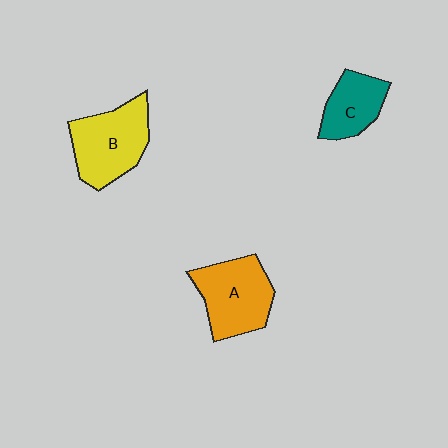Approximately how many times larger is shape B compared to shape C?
Approximately 1.6 times.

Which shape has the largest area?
Shape B (yellow).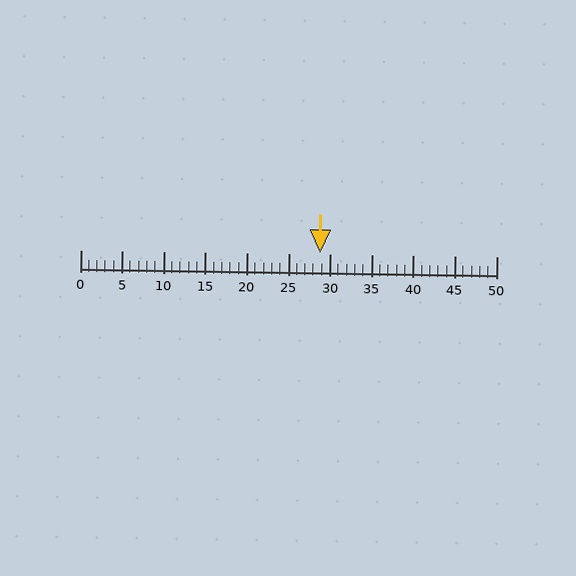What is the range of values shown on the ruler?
The ruler shows values from 0 to 50.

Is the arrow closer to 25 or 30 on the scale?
The arrow is closer to 30.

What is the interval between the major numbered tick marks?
The major tick marks are spaced 5 units apart.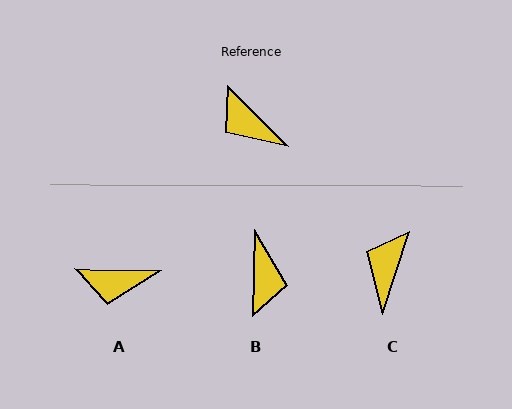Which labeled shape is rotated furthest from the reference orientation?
B, about 134 degrees away.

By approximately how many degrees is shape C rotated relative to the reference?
Approximately 63 degrees clockwise.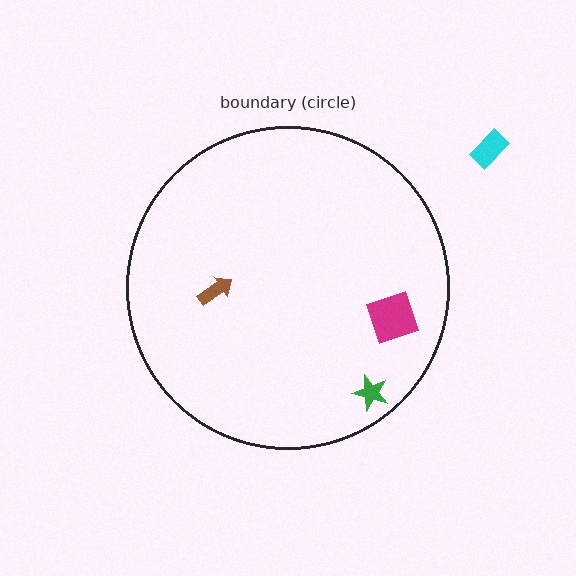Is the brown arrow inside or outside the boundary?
Inside.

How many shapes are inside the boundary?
3 inside, 1 outside.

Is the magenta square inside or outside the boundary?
Inside.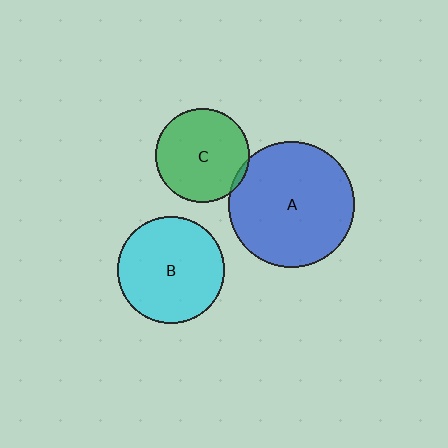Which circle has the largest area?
Circle A (blue).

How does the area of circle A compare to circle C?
Approximately 1.8 times.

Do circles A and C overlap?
Yes.